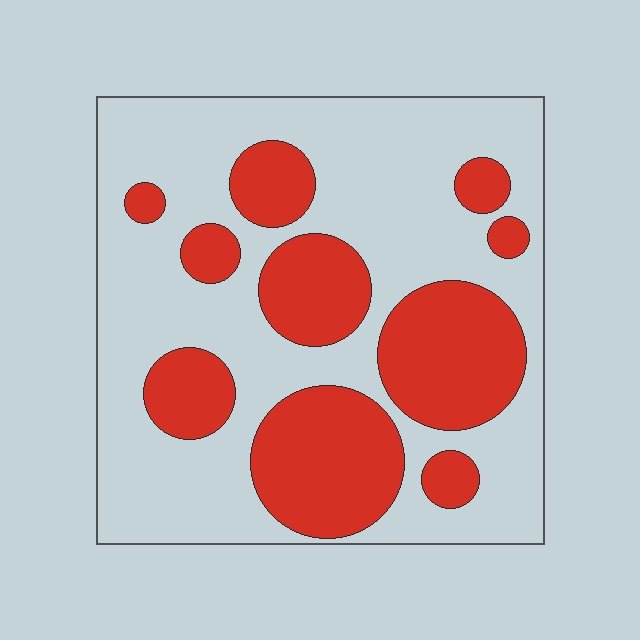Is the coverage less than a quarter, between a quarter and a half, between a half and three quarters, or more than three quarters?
Between a quarter and a half.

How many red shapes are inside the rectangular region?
10.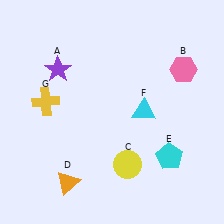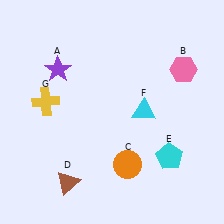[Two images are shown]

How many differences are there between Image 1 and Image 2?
There are 2 differences between the two images.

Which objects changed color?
C changed from yellow to orange. D changed from orange to brown.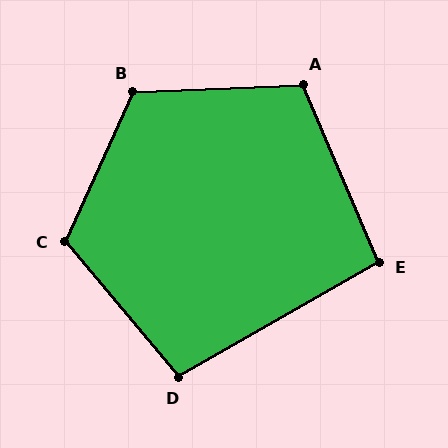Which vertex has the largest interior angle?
B, at approximately 117 degrees.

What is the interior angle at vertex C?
Approximately 116 degrees (obtuse).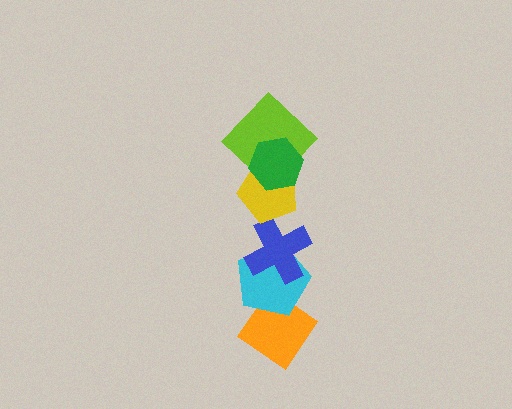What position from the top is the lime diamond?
The lime diamond is 2nd from the top.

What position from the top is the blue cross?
The blue cross is 4th from the top.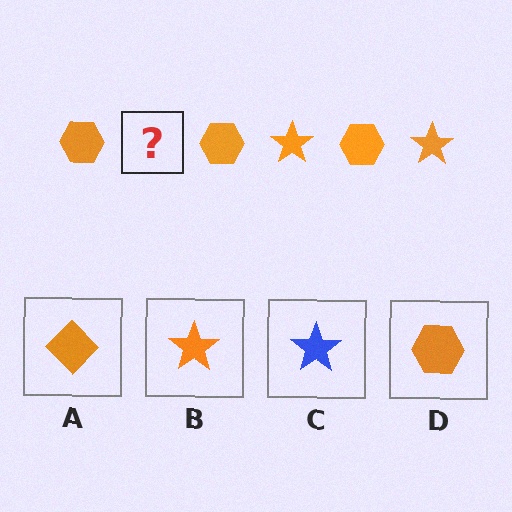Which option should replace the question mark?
Option B.